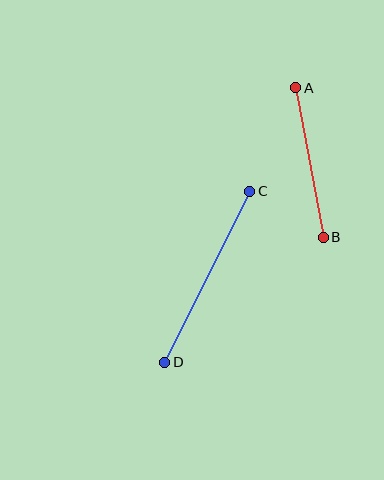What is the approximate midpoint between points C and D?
The midpoint is at approximately (207, 277) pixels.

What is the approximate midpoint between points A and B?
The midpoint is at approximately (310, 162) pixels.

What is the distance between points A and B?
The distance is approximately 152 pixels.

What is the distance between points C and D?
The distance is approximately 191 pixels.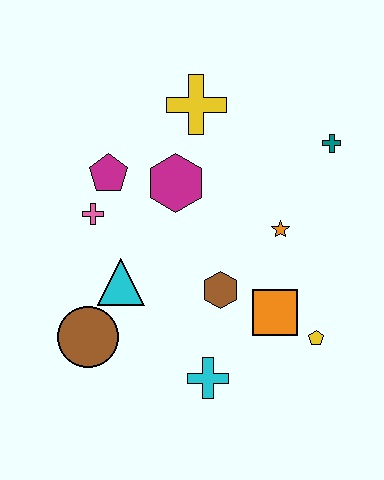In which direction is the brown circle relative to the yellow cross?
The brown circle is below the yellow cross.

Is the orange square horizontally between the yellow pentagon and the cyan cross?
Yes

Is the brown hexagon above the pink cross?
No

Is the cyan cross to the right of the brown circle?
Yes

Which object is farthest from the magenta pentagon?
The yellow pentagon is farthest from the magenta pentagon.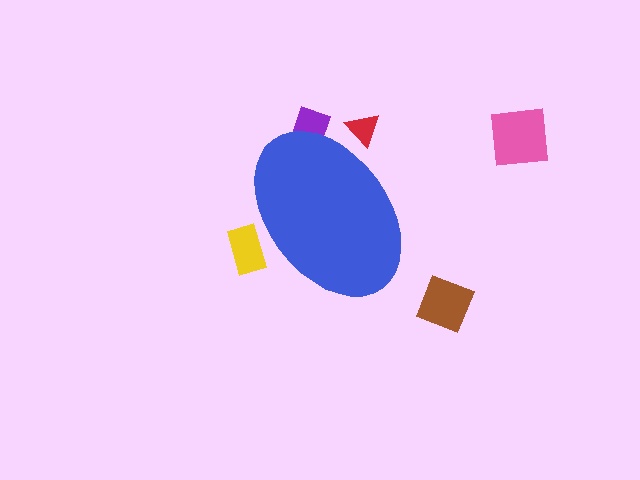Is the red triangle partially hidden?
Yes, the red triangle is partially hidden behind the blue ellipse.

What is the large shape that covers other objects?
A blue ellipse.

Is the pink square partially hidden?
No, the pink square is fully visible.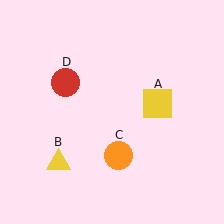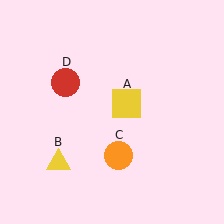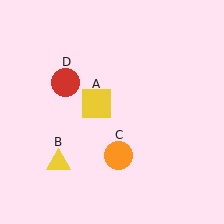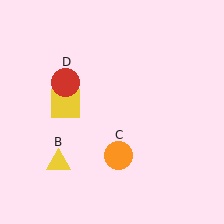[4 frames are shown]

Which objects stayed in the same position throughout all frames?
Yellow triangle (object B) and orange circle (object C) and red circle (object D) remained stationary.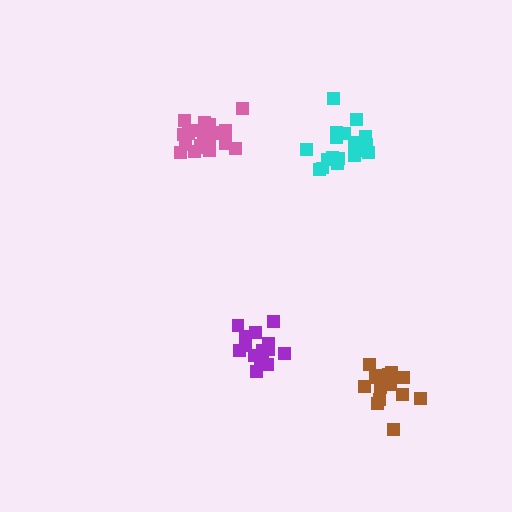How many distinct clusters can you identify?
There are 4 distinct clusters.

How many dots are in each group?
Group 1: 18 dots, Group 2: 15 dots, Group 3: 21 dots, Group 4: 16 dots (70 total).